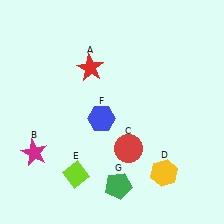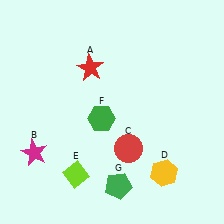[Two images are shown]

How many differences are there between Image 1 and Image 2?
There is 1 difference between the two images.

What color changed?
The hexagon (F) changed from blue in Image 1 to green in Image 2.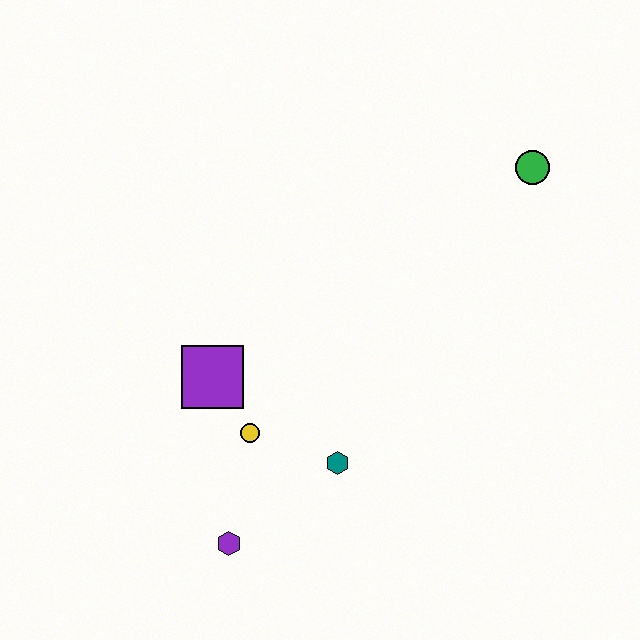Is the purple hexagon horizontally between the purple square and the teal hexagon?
Yes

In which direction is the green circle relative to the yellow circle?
The green circle is to the right of the yellow circle.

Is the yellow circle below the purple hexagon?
No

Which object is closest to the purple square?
The yellow circle is closest to the purple square.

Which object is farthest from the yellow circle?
The green circle is farthest from the yellow circle.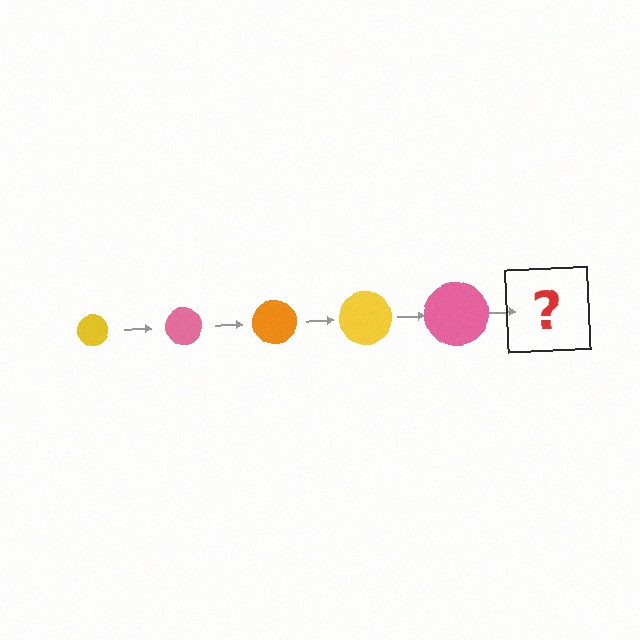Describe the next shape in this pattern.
It should be an orange circle, larger than the previous one.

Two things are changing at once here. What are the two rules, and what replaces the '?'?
The two rules are that the circle grows larger each step and the color cycles through yellow, pink, and orange. The '?' should be an orange circle, larger than the previous one.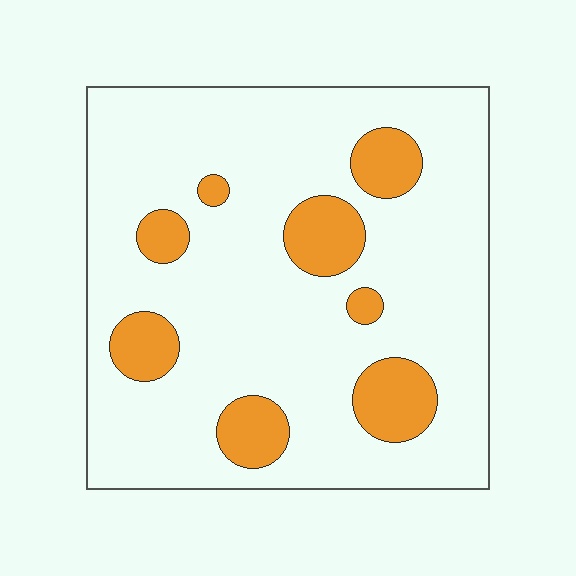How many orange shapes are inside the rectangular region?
8.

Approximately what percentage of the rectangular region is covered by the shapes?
Approximately 15%.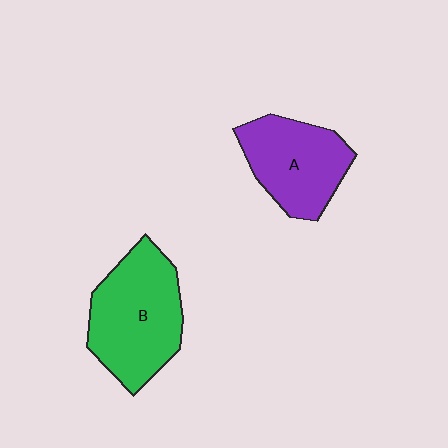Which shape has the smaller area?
Shape A (purple).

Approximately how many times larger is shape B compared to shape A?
Approximately 1.3 times.